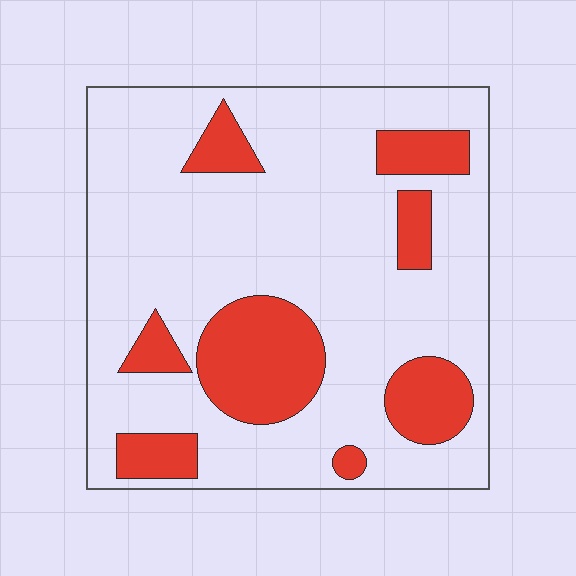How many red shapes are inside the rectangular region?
8.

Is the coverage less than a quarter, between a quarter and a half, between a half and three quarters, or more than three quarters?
Less than a quarter.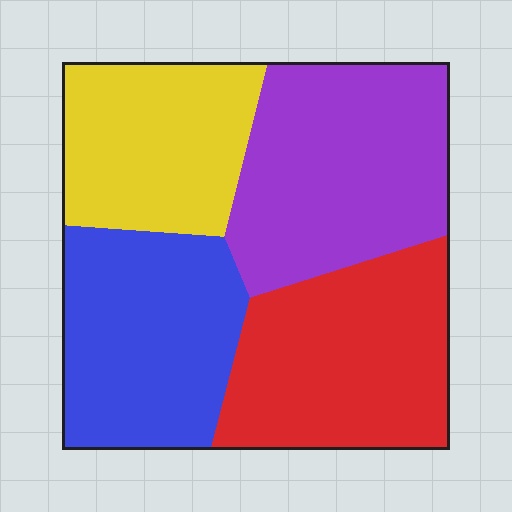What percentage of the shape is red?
Red takes up about one quarter (1/4) of the shape.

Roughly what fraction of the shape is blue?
Blue covers 25% of the shape.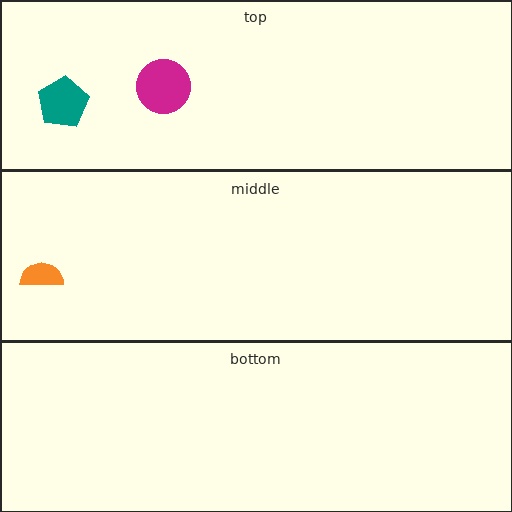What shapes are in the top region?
The teal pentagon, the magenta circle.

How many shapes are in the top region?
2.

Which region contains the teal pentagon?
The top region.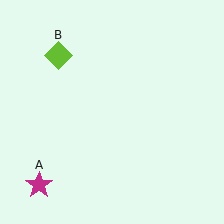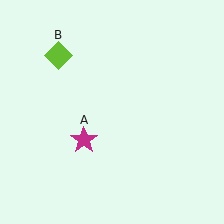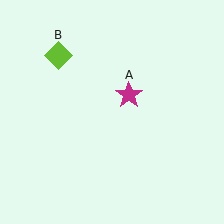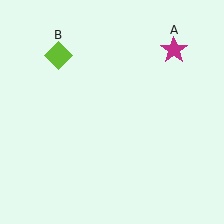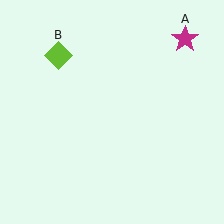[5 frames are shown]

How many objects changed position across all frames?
1 object changed position: magenta star (object A).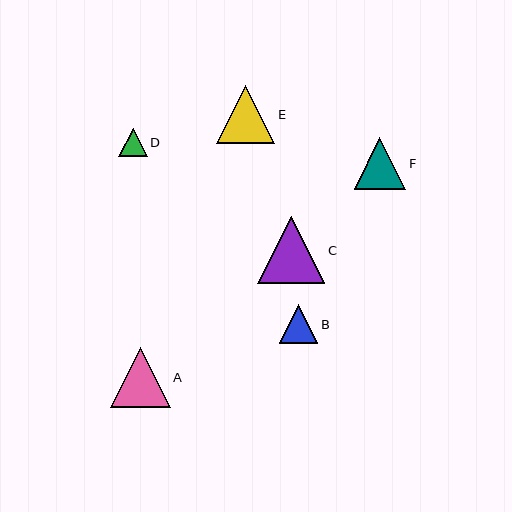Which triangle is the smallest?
Triangle D is the smallest with a size of approximately 28 pixels.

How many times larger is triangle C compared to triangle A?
Triangle C is approximately 1.1 times the size of triangle A.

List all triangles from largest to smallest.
From largest to smallest: C, A, E, F, B, D.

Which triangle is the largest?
Triangle C is the largest with a size of approximately 67 pixels.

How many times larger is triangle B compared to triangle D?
Triangle B is approximately 1.4 times the size of triangle D.